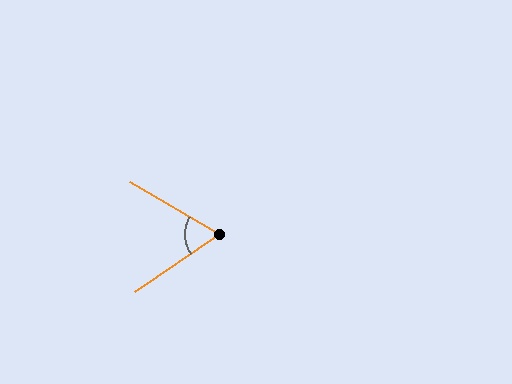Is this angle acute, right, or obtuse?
It is acute.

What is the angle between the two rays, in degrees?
Approximately 65 degrees.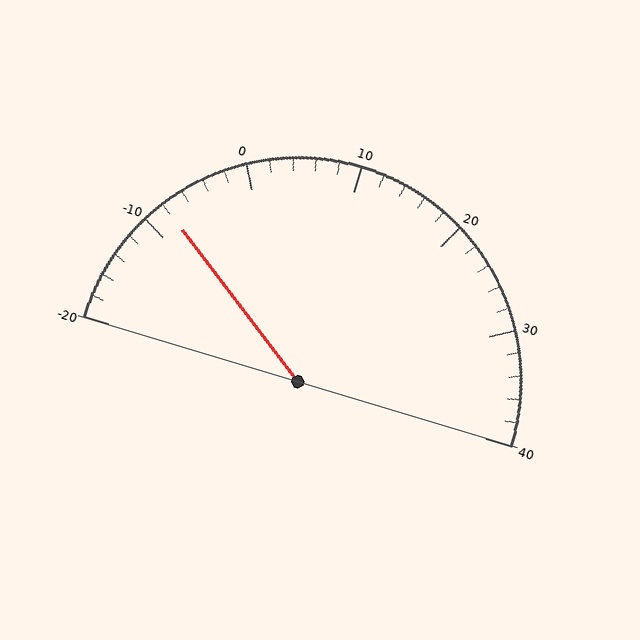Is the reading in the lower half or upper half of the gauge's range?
The reading is in the lower half of the range (-20 to 40).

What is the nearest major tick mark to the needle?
The nearest major tick mark is -10.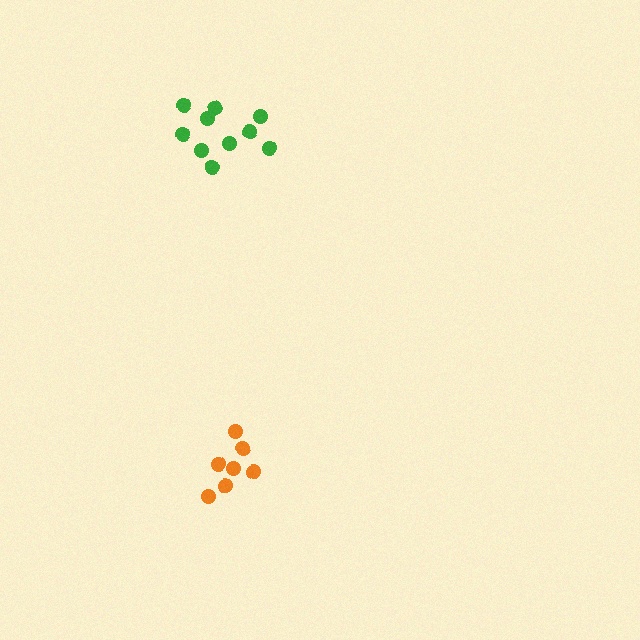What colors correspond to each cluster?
The clusters are colored: green, orange.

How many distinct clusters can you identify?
There are 2 distinct clusters.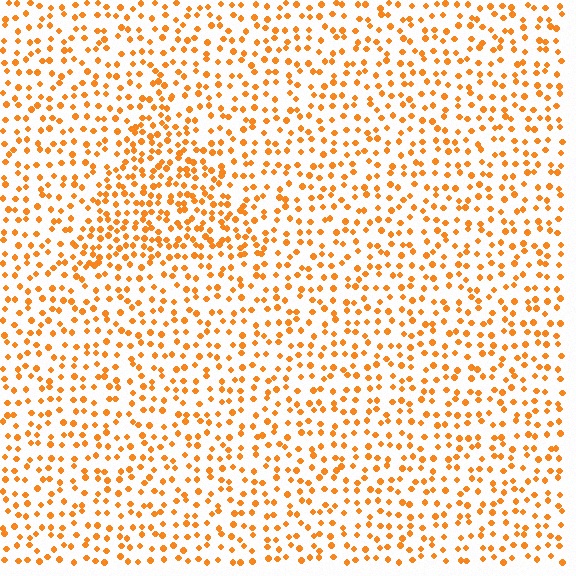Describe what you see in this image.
The image contains small orange elements arranged at two different densities. A triangle-shaped region is visible where the elements are more densely packed than the surrounding area.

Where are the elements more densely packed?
The elements are more densely packed inside the triangle boundary.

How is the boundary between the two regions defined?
The boundary is defined by a change in element density (approximately 1.7x ratio). All elements are the same color, size, and shape.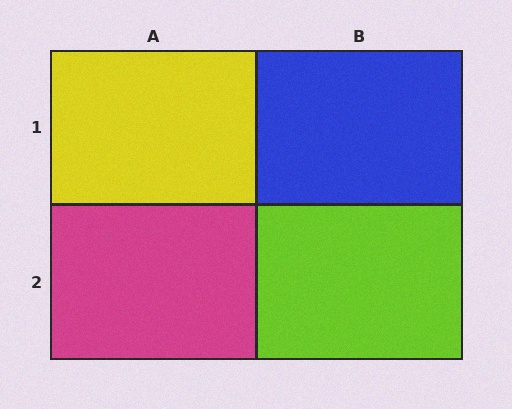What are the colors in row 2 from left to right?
Magenta, lime.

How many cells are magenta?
1 cell is magenta.